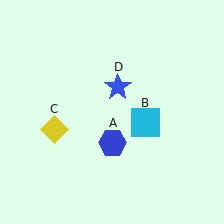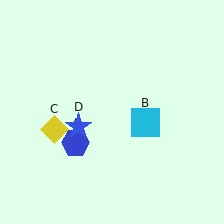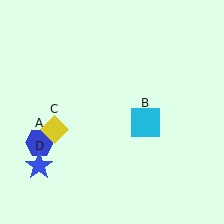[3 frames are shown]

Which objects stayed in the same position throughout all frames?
Cyan square (object B) and yellow diamond (object C) remained stationary.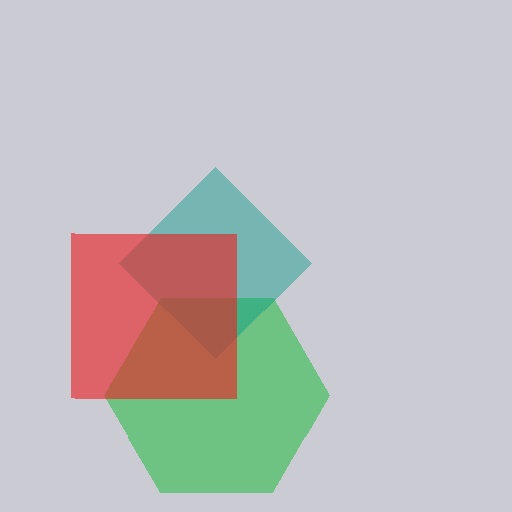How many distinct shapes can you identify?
There are 3 distinct shapes: a green hexagon, a teal diamond, a red square.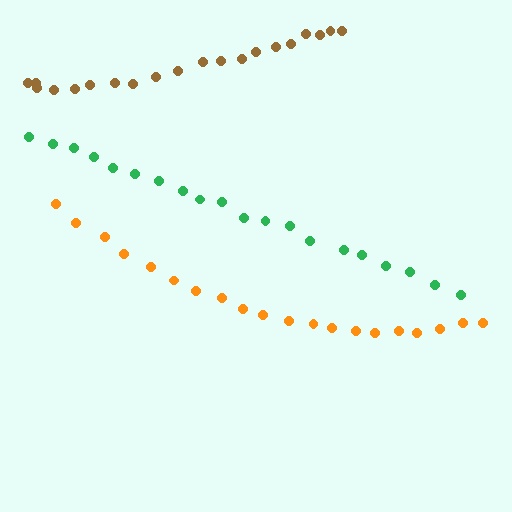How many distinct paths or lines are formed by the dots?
There are 3 distinct paths.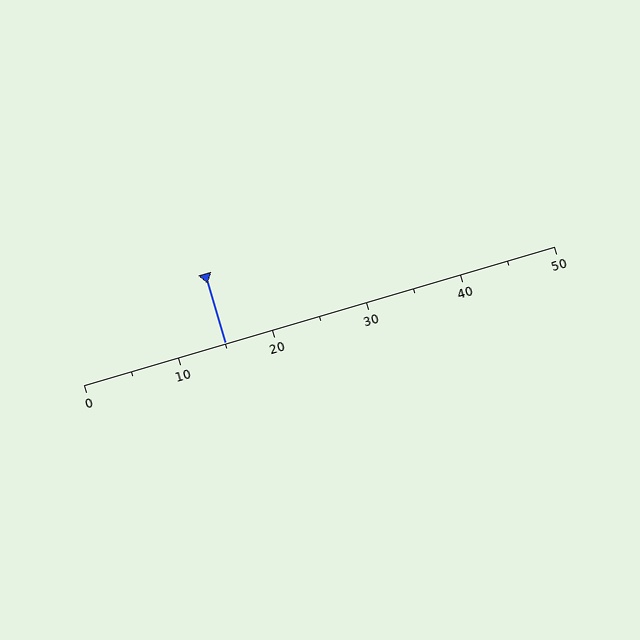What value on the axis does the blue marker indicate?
The marker indicates approximately 15.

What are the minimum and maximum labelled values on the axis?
The axis runs from 0 to 50.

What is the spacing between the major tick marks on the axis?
The major ticks are spaced 10 apart.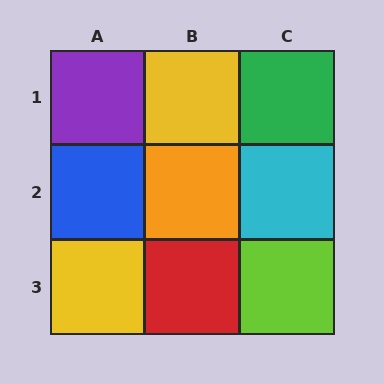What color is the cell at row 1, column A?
Purple.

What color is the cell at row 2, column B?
Orange.